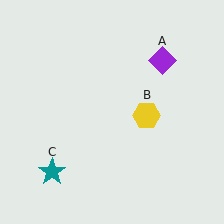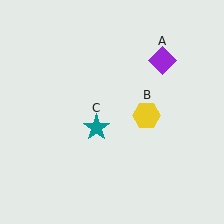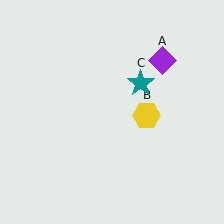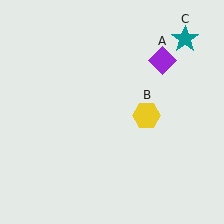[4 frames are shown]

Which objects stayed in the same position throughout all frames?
Purple diamond (object A) and yellow hexagon (object B) remained stationary.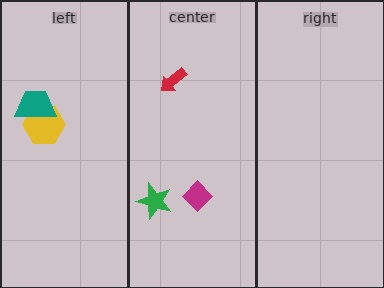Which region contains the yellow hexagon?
The left region.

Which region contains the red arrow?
The center region.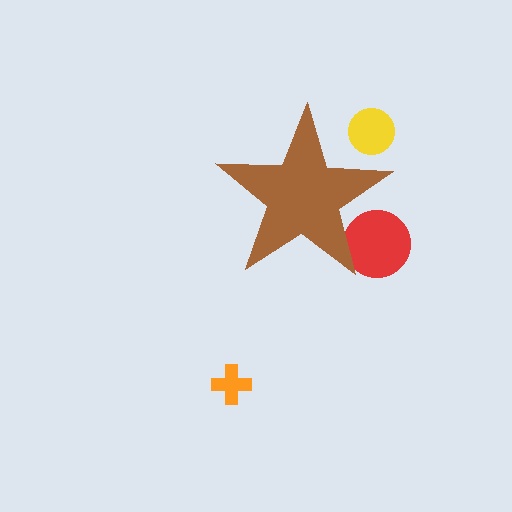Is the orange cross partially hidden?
No, the orange cross is fully visible.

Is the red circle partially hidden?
Yes, the red circle is partially hidden behind the brown star.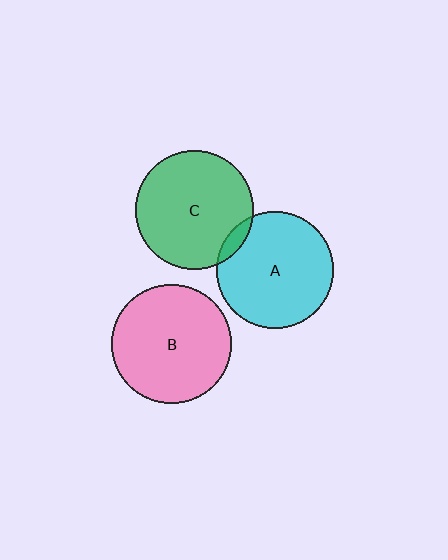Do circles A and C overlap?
Yes.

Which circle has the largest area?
Circle B (pink).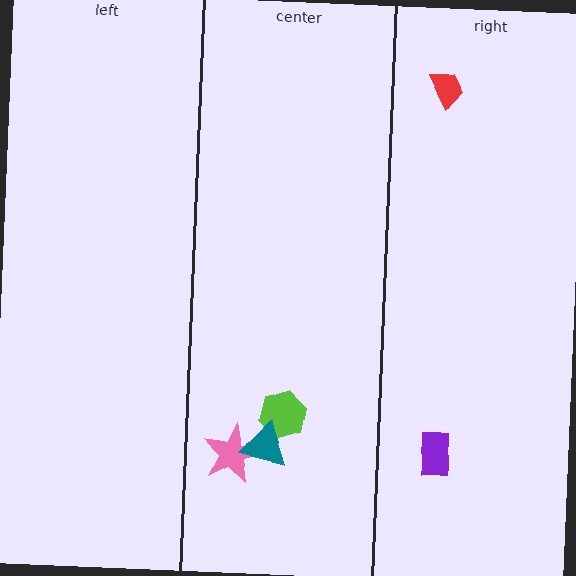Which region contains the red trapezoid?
The right region.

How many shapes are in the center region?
3.